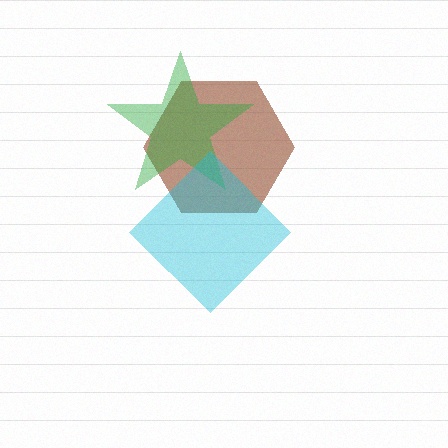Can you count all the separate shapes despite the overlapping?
Yes, there are 3 separate shapes.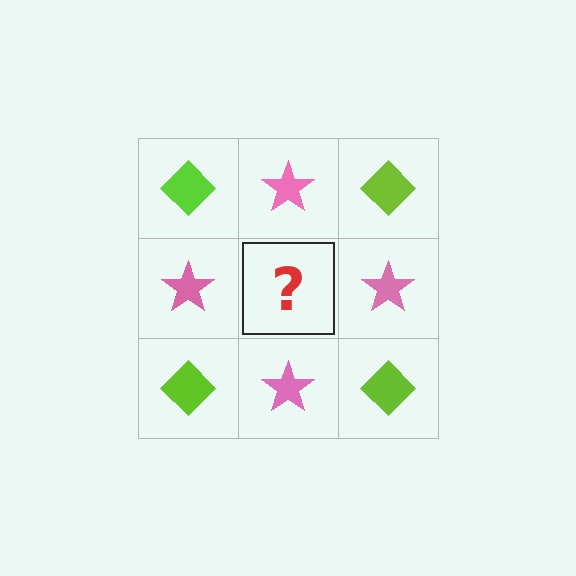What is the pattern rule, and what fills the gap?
The rule is that it alternates lime diamond and pink star in a checkerboard pattern. The gap should be filled with a lime diamond.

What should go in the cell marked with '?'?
The missing cell should contain a lime diamond.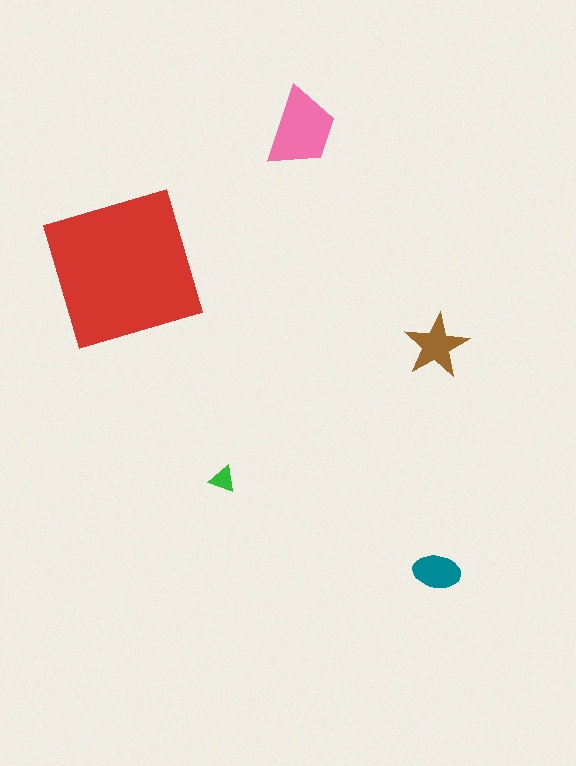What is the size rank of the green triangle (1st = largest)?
5th.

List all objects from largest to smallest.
The red square, the pink trapezoid, the brown star, the teal ellipse, the green triangle.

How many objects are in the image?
There are 5 objects in the image.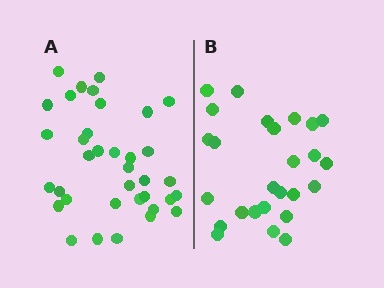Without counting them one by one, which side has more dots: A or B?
Region A (the left region) has more dots.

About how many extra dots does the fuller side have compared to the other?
Region A has roughly 10 or so more dots than region B.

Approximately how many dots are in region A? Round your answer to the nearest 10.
About 40 dots. (The exact count is 36, which rounds to 40.)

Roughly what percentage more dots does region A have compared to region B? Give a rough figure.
About 40% more.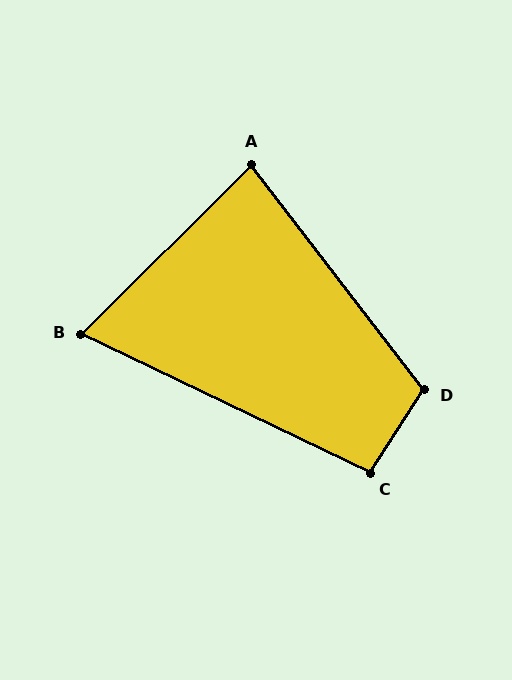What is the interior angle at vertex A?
Approximately 83 degrees (acute).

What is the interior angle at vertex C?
Approximately 97 degrees (obtuse).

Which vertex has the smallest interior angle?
B, at approximately 70 degrees.